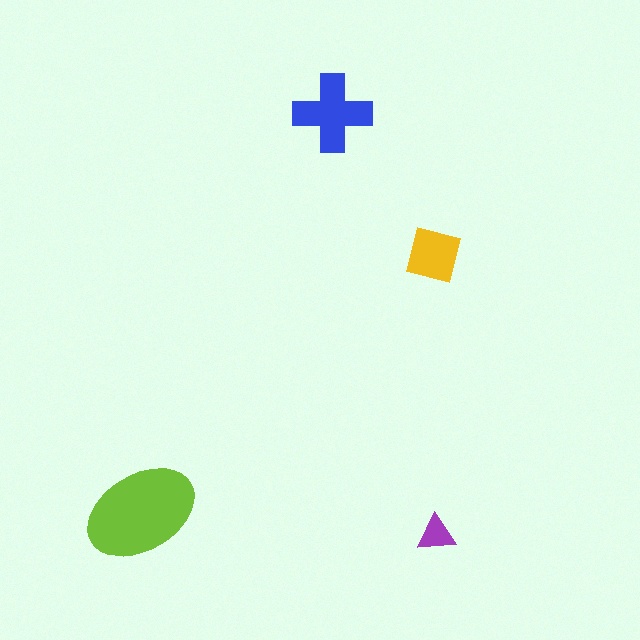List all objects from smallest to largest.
The purple triangle, the yellow square, the blue cross, the lime ellipse.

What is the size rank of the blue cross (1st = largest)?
2nd.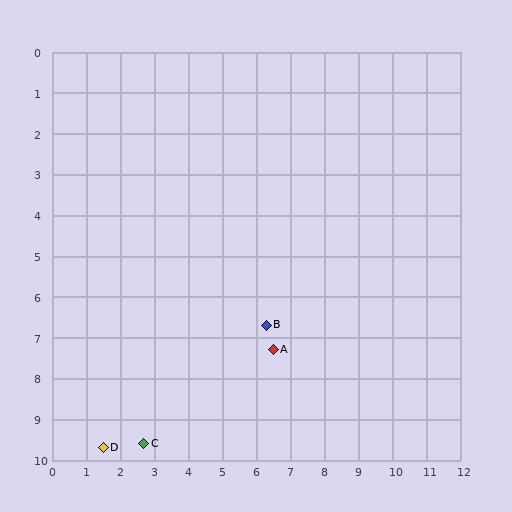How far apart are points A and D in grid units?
Points A and D are about 5.5 grid units apart.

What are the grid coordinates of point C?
Point C is at approximately (2.7, 9.6).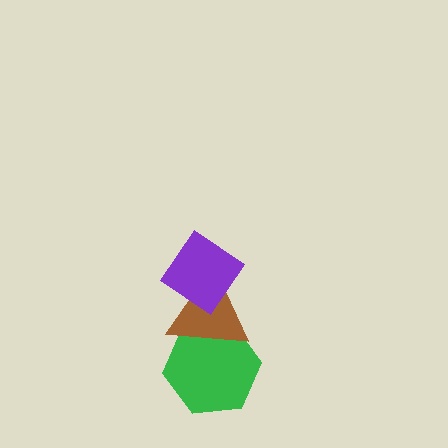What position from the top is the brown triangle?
The brown triangle is 2nd from the top.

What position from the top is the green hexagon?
The green hexagon is 3rd from the top.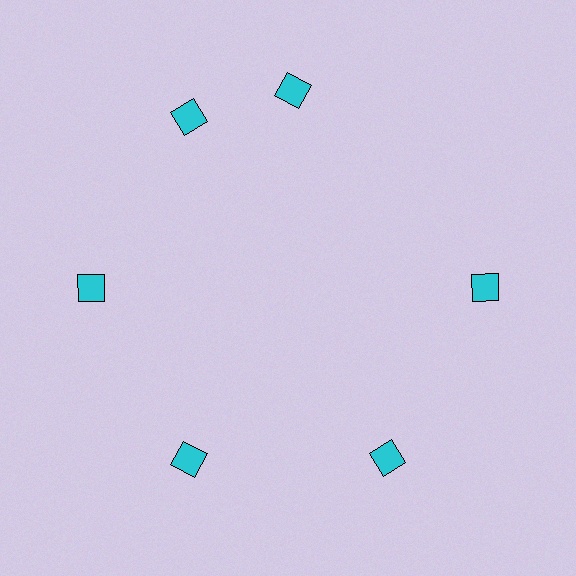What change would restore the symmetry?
The symmetry would be restored by rotating it back into even spacing with its neighbors so that all 6 diamonds sit at equal angles and equal distance from the center.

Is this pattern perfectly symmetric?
No. The 6 cyan diamonds are arranged in a ring, but one element near the 1 o'clock position is rotated out of alignment along the ring, breaking the 6-fold rotational symmetry.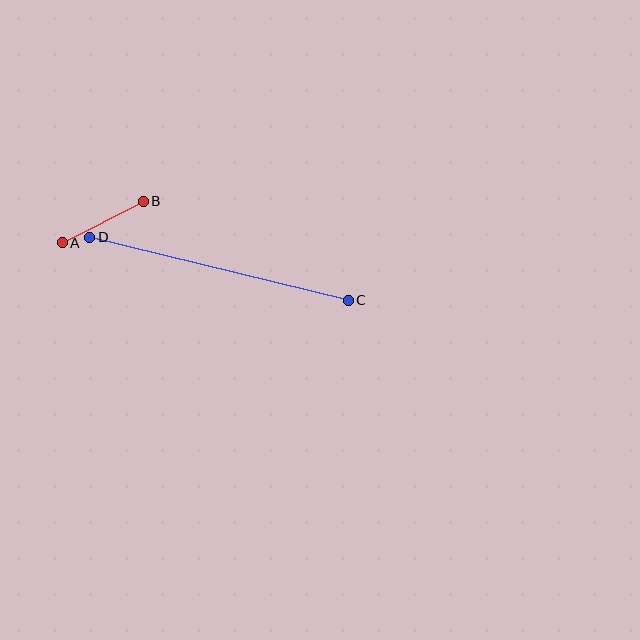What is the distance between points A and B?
The distance is approximately 91 pixels.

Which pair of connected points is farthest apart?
Points C and D are farthest apart.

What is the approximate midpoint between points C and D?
The midpoint is at approximately (219, 269) pixels.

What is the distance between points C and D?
The distance is approximately 266 pixels.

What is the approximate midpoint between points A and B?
The midpoint is at approximately (103, 222) pixels.